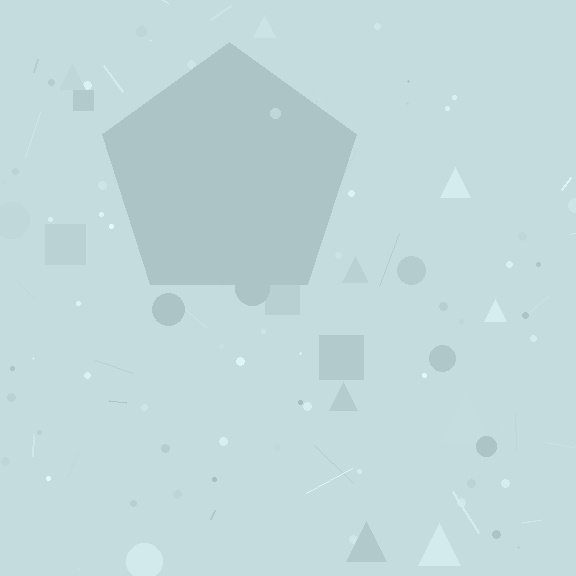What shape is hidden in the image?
A pentagon is hidden in the image.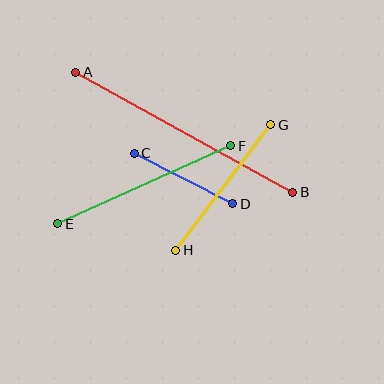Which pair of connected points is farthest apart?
Points A and B are farthest apart.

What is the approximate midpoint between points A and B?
The midpoint is at approximately (184, 132) pixels.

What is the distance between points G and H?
The distance is approximately 158 pixels.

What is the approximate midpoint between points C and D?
The midpoint is at approximately (183, 178) pixels.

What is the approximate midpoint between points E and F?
The midpoint is at approximately (144, 185) pixels.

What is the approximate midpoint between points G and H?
The midpoint is at approximately (223, 187) pixels.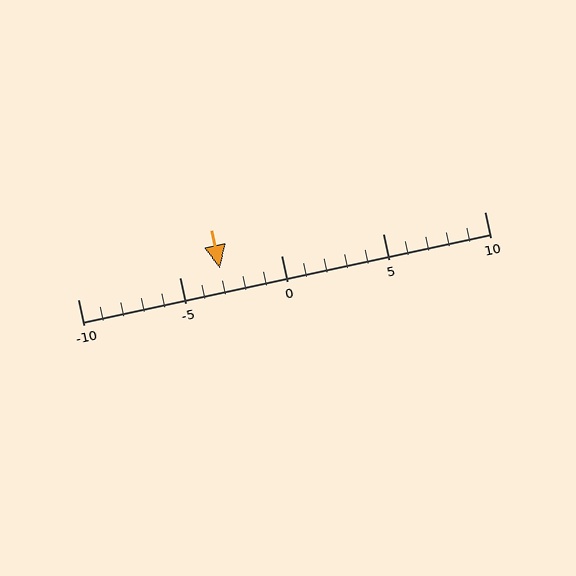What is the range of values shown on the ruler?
The ruler shows values from -10 to 10.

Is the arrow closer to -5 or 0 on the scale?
The arrow is closer to -5.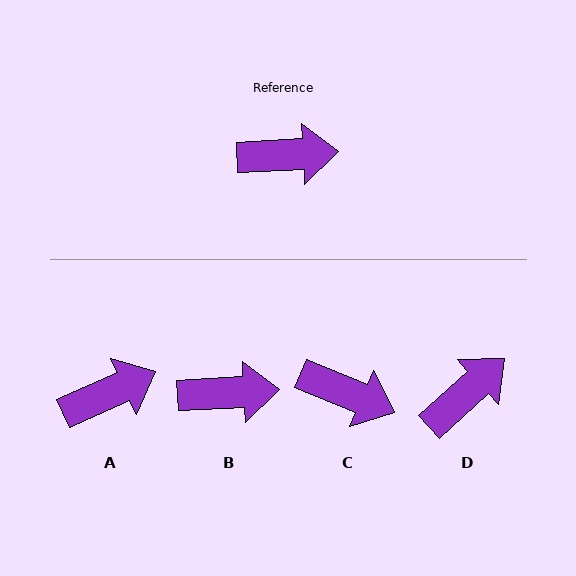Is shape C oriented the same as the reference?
No, it is off by about 26 degrees.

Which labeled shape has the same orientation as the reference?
B.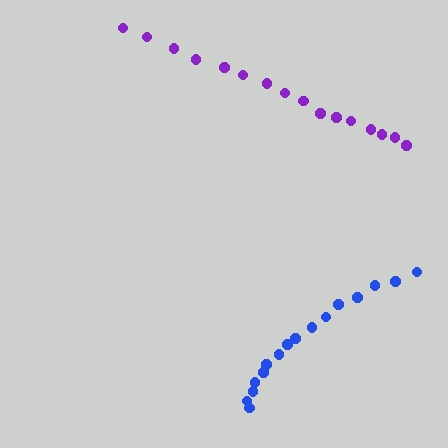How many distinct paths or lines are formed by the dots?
There are 2 distinct paths.